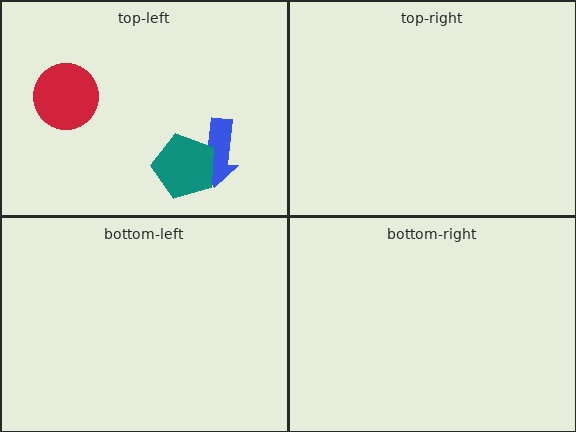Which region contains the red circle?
The top-left region.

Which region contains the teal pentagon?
The top-left region.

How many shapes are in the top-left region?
3.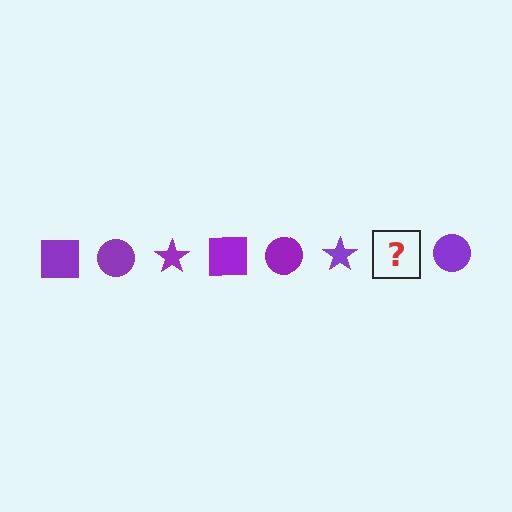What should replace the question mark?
The question mark should be replaced with a purple square.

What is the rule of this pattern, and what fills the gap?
The rule is that the pattern cycles through square, circle, star shapes in purple. The gap should be filled with a purple square.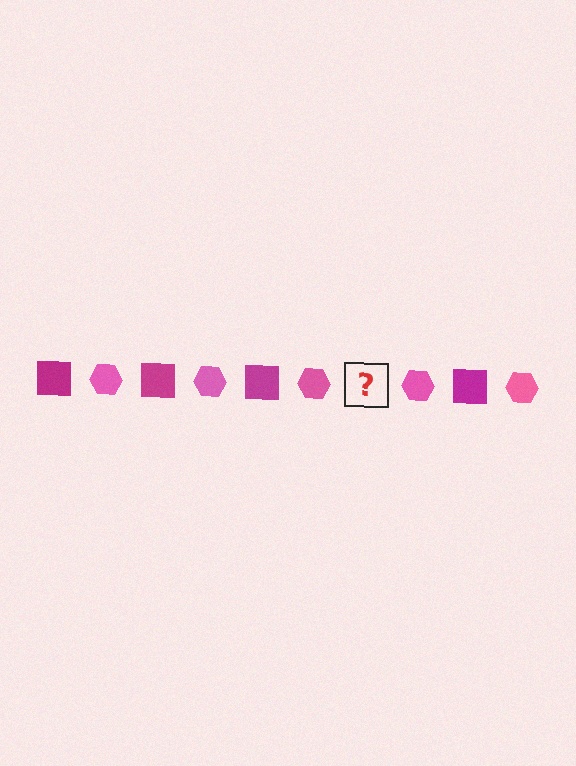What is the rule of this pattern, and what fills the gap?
The rule is that the pattern alternates between magenta square and pink hexagon. The gap should be filled with a magenta square.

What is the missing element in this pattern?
The missing element is a magenta square.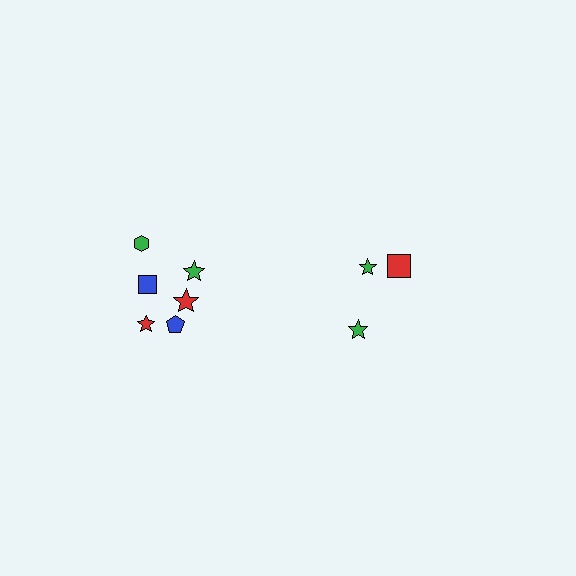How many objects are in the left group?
There are 6 objects.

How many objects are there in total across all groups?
There are 9 objects.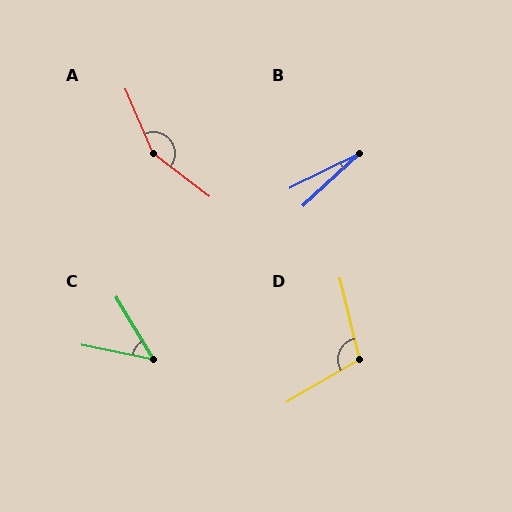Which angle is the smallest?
B, at approximately 16 degrees.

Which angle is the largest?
A, at approximately 150 degrees.